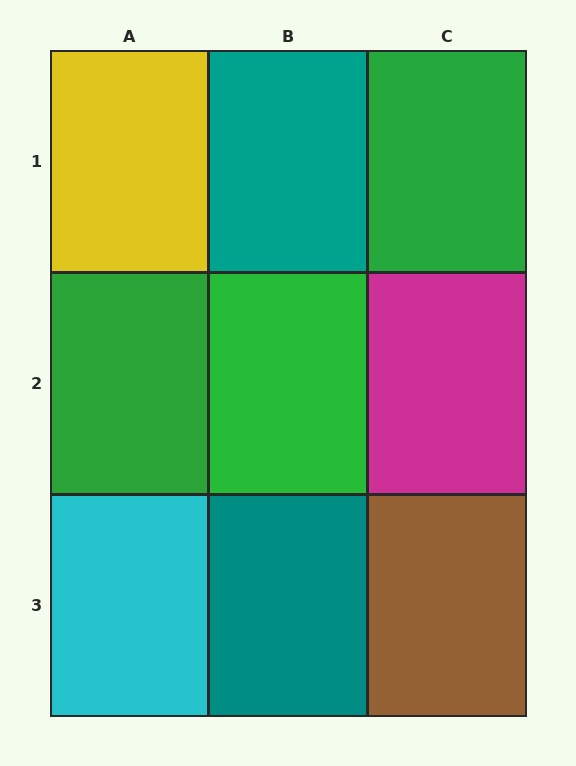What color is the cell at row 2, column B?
Green.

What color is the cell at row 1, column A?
Yellow.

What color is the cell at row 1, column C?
Green.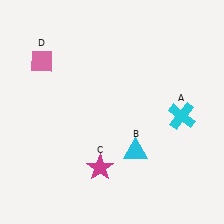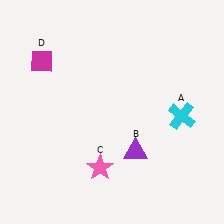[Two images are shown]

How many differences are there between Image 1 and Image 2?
There are 3 differences between the two images.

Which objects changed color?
B changed from cyan to purple. C changed from magenta to pink. D changed from pink to magenta.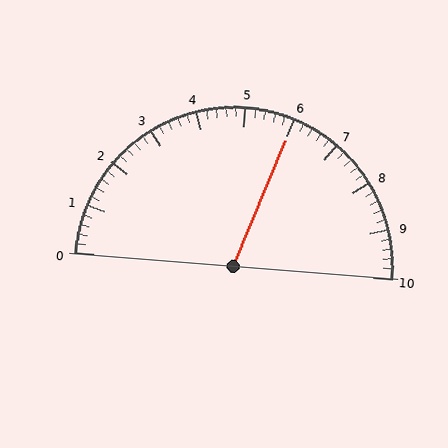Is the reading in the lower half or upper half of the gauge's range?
The reading is in the upper half of the range (0 to 10).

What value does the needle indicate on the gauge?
The needle indicates approximately 6.0.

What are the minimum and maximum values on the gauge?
The gauge ranges from 0 to 10.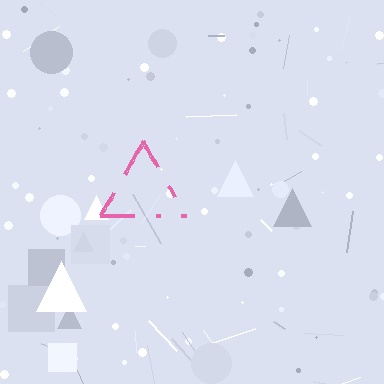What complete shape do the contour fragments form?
The contour fragments form a triangle.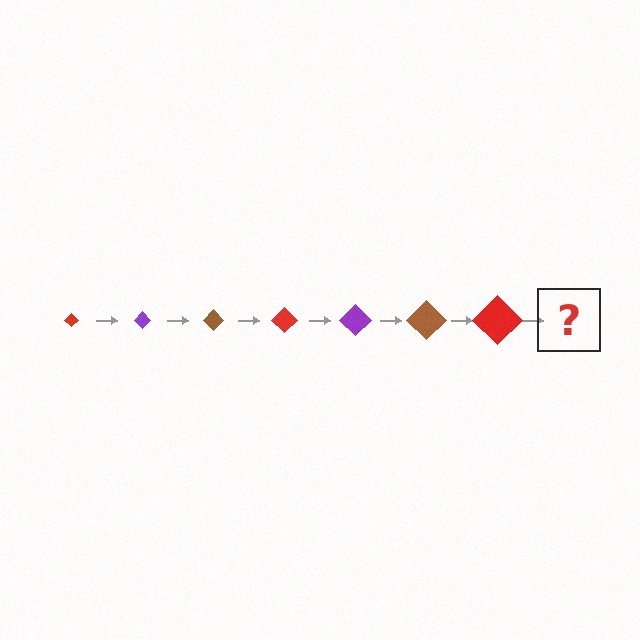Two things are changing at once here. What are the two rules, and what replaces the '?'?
The two rules are that the diamond grows larger each step and the color cycles through red, purple, and brown. The '?' should be a purple diamond, larger than the previous one.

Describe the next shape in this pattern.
It should be a purple diamond, larger than the previous one.